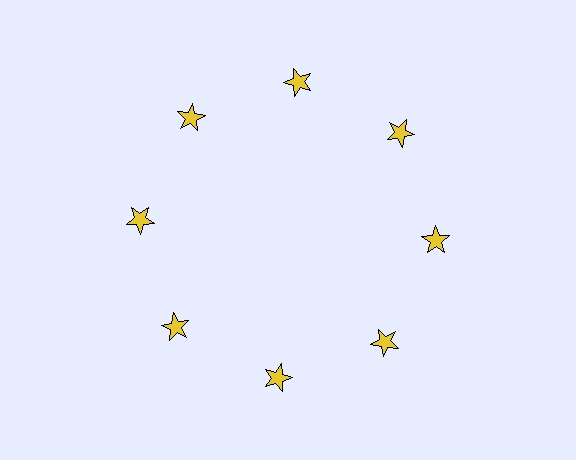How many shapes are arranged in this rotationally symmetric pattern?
There are 8 shapes, arranged in 8 groups of 1.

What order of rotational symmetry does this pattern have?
This pattern has 8-fold rotational symmetry.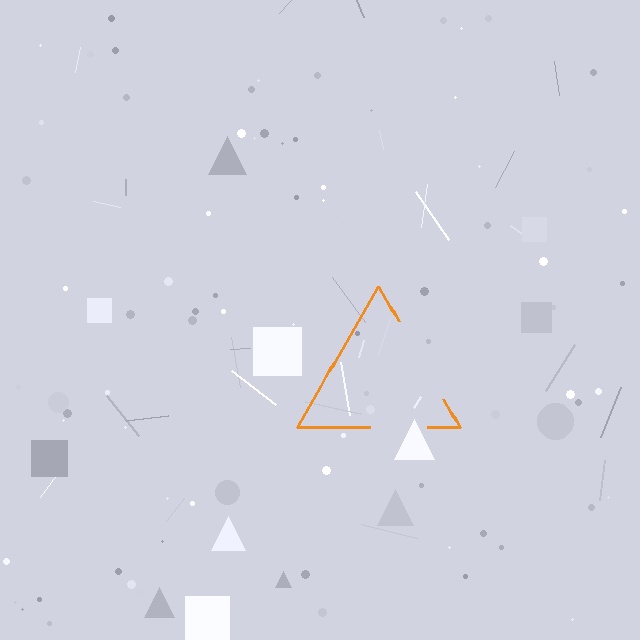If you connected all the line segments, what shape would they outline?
They would outline a triangle.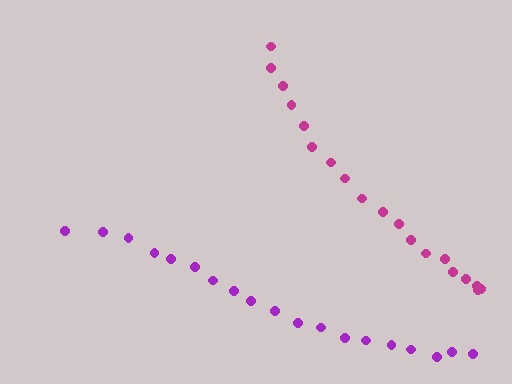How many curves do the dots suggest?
There are 2 distinct paths.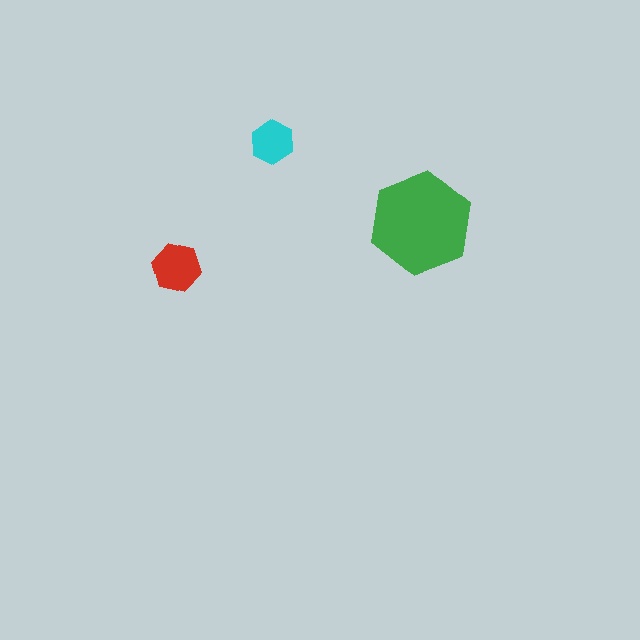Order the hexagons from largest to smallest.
the green one, the red one, the cyan one.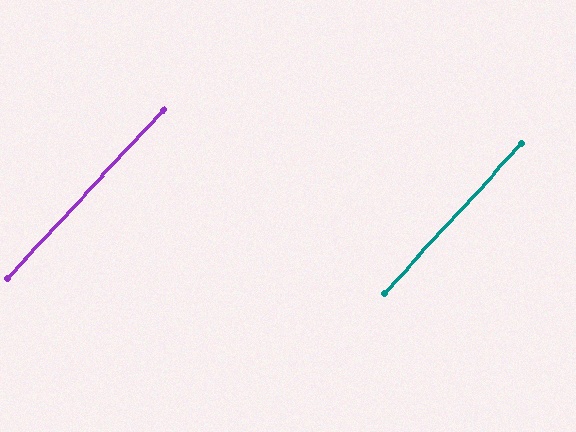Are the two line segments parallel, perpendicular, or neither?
Parallel — their directions differ by only 0.0°.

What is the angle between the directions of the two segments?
Approximately 0 degrees.